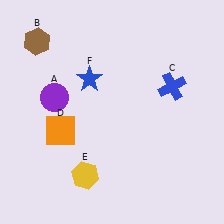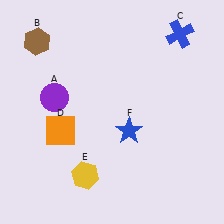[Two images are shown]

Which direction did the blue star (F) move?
The blue star (F) moved down.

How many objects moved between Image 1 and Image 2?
2 objects moved between the two images.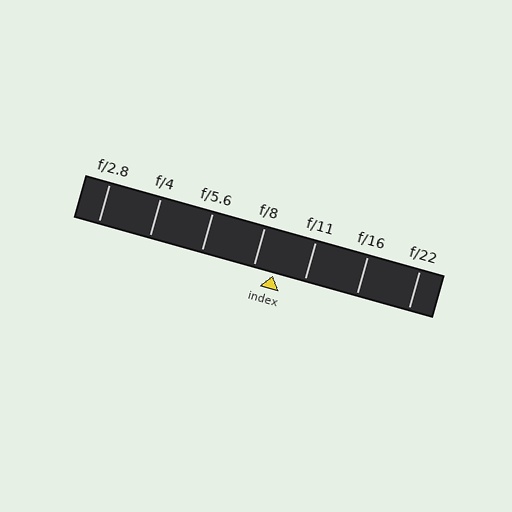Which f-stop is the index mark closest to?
The index mark is closest to f/8.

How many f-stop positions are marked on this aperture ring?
There are 7 f-stop positions marked.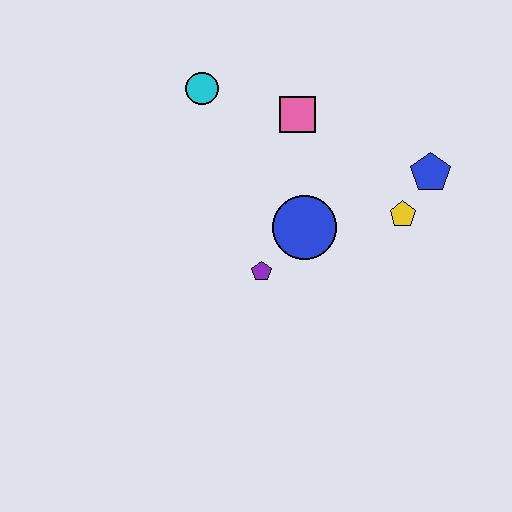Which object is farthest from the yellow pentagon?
The cyan circle is farthest from the yellow pentagon.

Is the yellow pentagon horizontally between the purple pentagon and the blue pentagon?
Yes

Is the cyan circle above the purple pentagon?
Yes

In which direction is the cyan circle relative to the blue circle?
The cyan circle is above the blue circle.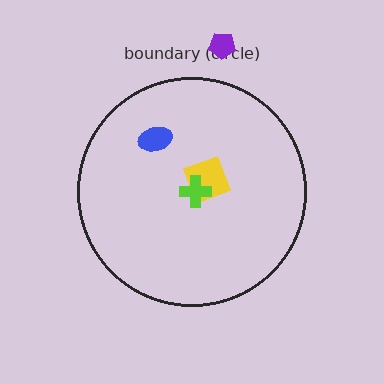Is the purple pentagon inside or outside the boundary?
Outside.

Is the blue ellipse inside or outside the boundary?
Inside.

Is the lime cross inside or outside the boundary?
Inside.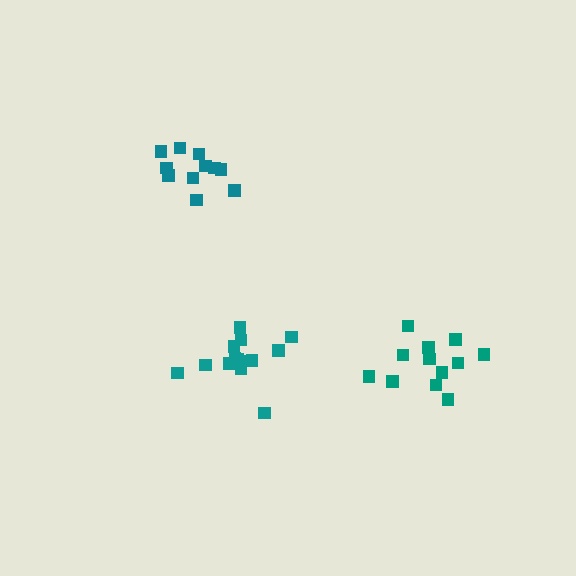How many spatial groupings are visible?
There are 3 spatial groupings.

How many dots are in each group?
Group 1: 11 dots, Group 2: 14 dots, Group 3: 12 dots (37 total).